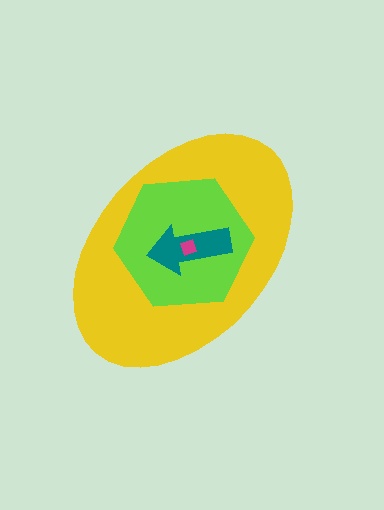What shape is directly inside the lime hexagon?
The teal arrow.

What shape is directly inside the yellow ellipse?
The lime hexagon.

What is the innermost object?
The magenta diamond.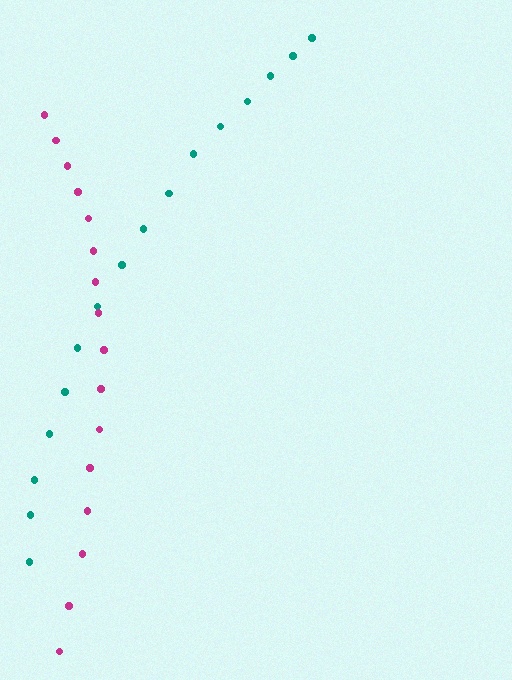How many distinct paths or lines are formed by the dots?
There are 2 distinct paths.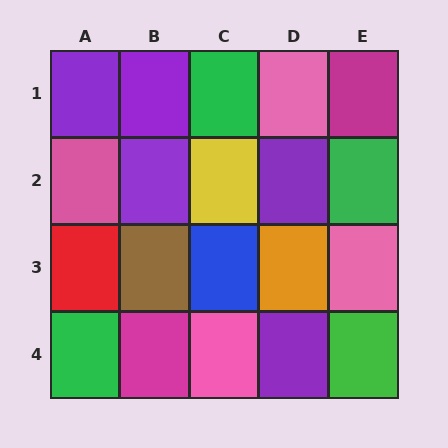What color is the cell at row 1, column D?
Pink.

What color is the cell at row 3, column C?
Blue.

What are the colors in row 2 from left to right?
Pink, purple, yellow, purple, green.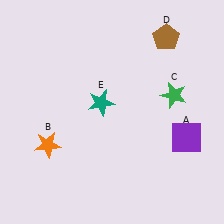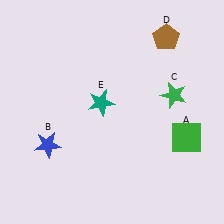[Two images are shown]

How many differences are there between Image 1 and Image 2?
There are 2 differences between the two images.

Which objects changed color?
A changed from purple to green. B changed from orange to blue.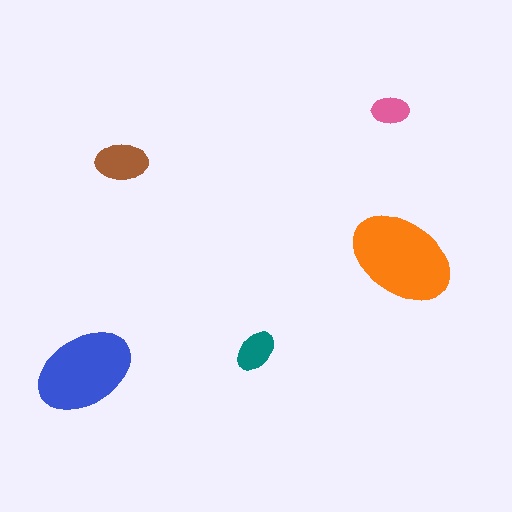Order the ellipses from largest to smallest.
the orange one, the blue one, the brown one, the teal one, the pink one.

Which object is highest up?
The pink ellipse is topmost.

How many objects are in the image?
There are 5 objects in the image.